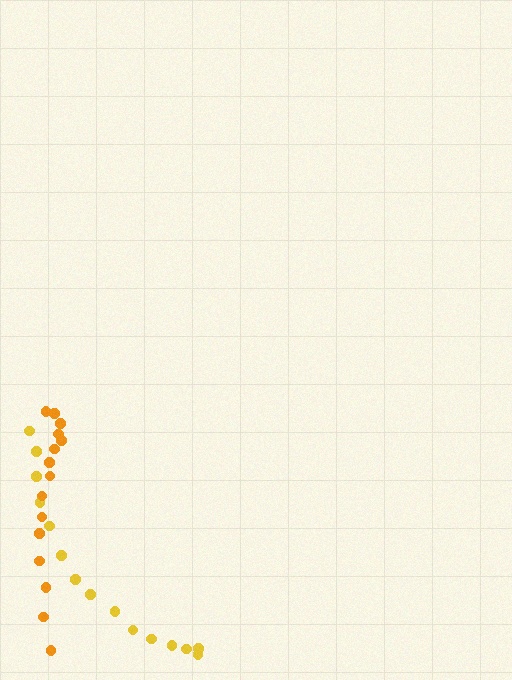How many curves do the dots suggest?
There are 2 distinct paths.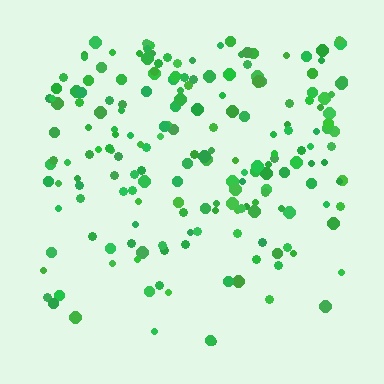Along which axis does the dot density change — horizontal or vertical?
Vertical.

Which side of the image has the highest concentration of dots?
The top.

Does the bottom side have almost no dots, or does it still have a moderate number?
Still a moderate number, just noticeably fewer than the top.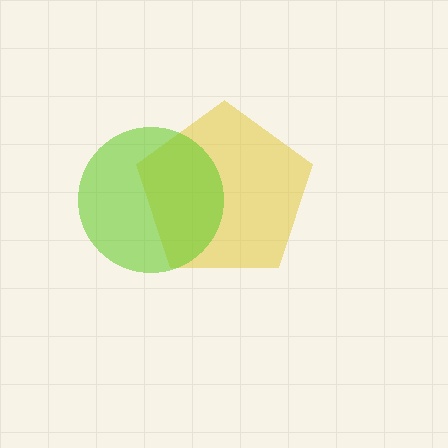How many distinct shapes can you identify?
There are 2 distinct shapes: a yellow pentagon, a lime circle.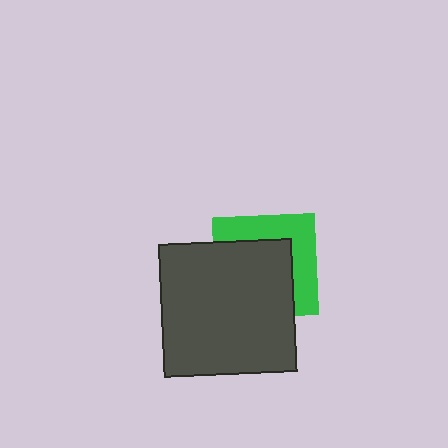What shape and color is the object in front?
The object in front is a dark gray square.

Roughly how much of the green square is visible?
A small part of it is visible (roughly 41%).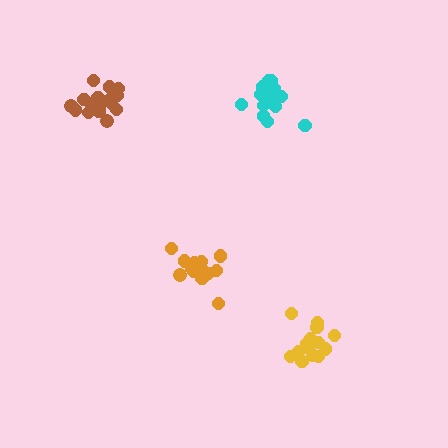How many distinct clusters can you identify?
There are 4 distinct clusters.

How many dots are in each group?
Group 1: 14 dots, Group 2: 18 dots, Group 3: 15 dots, Group 4: 18 dots (65 total).